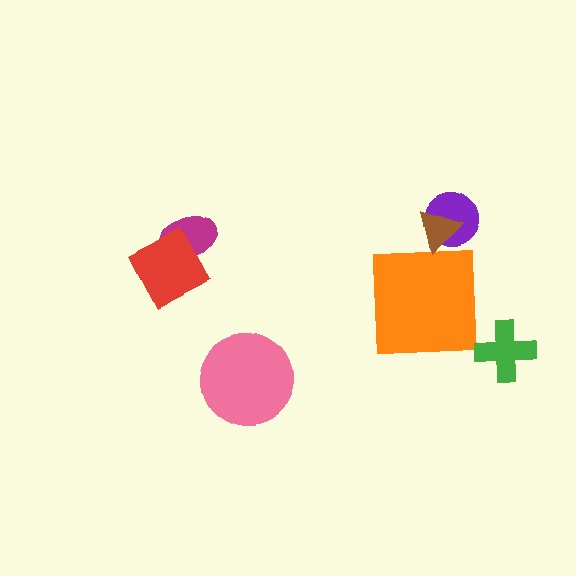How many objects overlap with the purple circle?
1 object overlaps with the purple circle.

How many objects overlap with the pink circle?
0 objects overlap with the pink circle.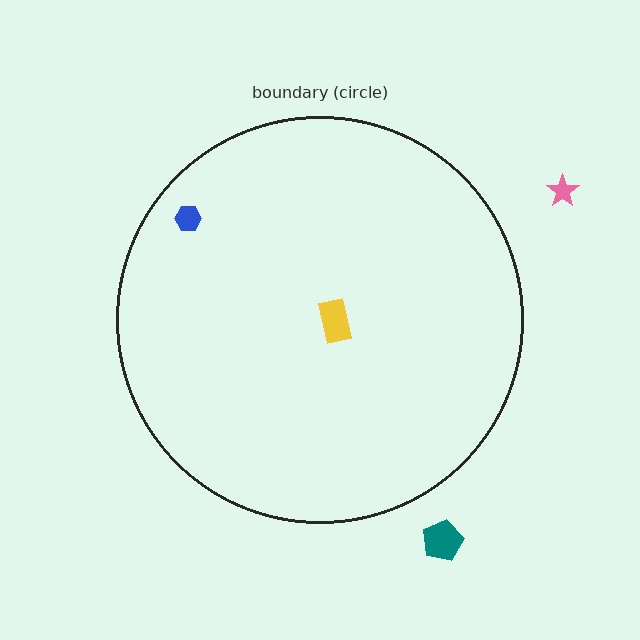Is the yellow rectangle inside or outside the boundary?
Inside.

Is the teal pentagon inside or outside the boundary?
Outside.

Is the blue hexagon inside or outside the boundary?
Inside.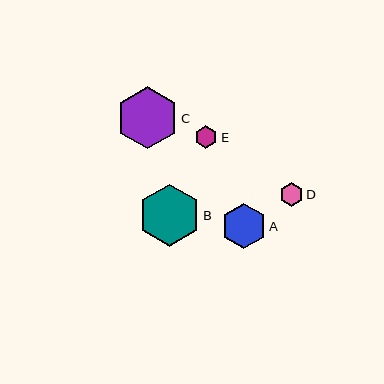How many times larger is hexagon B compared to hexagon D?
Hexagon B is approximately 2.6 times the size of hexagon D.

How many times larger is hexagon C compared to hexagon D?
Hexagon C is approximately 2.6 times the size of hexagon D.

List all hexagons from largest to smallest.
From largest to smallest: B, C, A, D, E.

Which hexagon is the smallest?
Hexagon E is the smallest with a size of approximately 23 pixels.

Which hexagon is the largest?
Hexagon B is the largest with a size of approximately 62 pixels.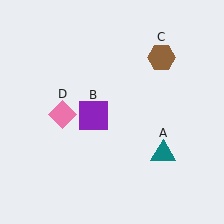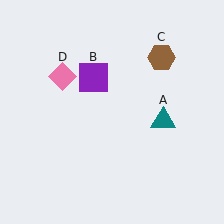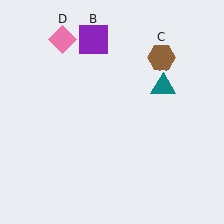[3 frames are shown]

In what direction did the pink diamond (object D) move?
The pink diamond (object D) moved up.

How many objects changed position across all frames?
3 objects changed position: teal triangle (object A), purple square (object B), pink diamond (object D).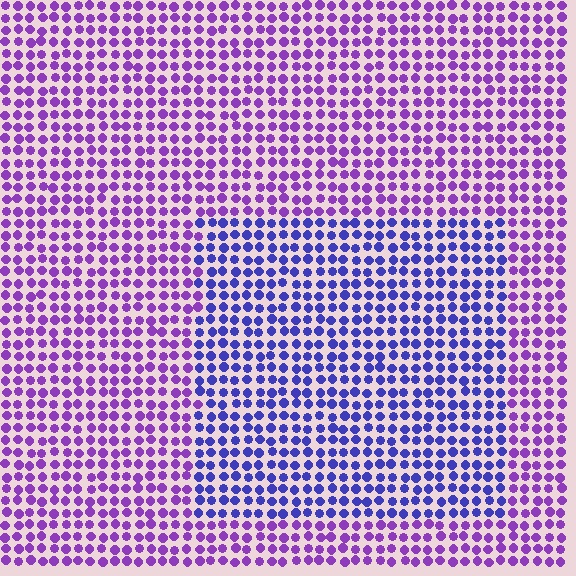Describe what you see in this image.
The image is filled with small purple elements in a uniform arrangement. A rectangle-shaped region is visible where the elements are tinted to a slightly different hue, forming a subtle color boundary.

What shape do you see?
I see a rectangle.